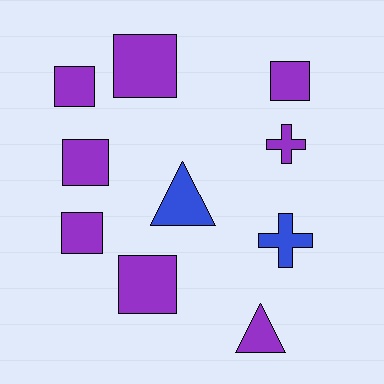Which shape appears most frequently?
Square, with 6 objects.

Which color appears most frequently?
Purple, with 8 objects.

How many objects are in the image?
There are 10 objects.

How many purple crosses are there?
There is 1 purple cross.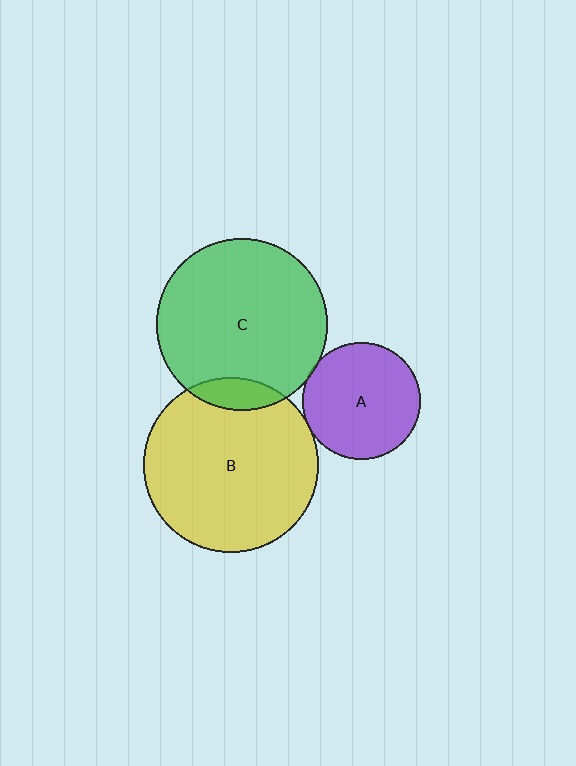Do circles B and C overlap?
Yes.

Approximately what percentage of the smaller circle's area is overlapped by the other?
Approximately 10%.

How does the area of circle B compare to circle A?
Approximately 2.2 times.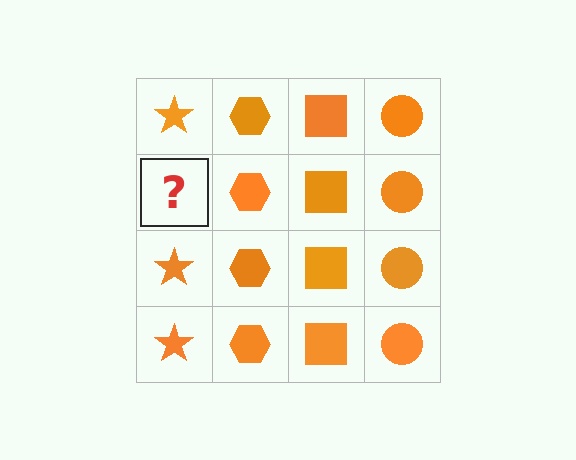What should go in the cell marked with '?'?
The missing cell should contain an orange star.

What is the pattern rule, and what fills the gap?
The rule is that each column has a consistent shape. The gap should be filled with an orange star.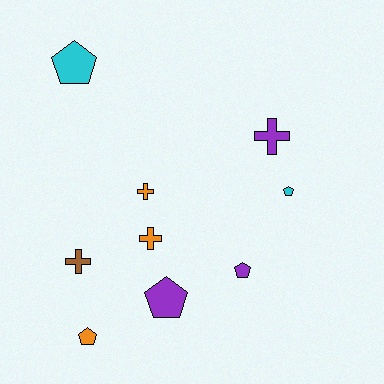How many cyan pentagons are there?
There are 2 cyan pentagons.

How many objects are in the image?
There are 9 objects.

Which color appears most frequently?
Orange, with 3 objects.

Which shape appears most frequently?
Pentagon, with 5 objects.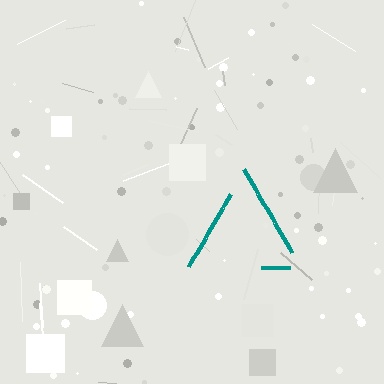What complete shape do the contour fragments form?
The contour fragments form a triangle.